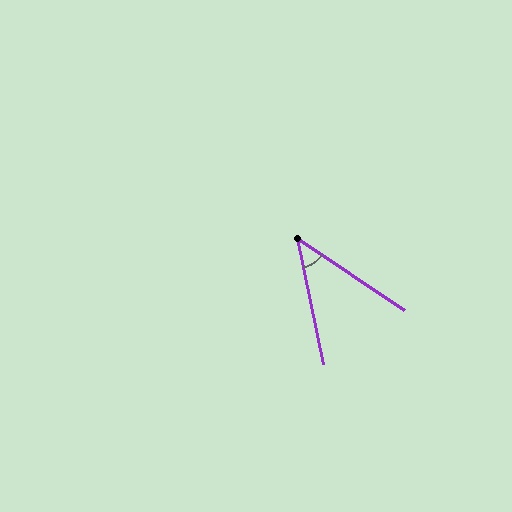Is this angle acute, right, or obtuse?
It is acute.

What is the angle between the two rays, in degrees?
Approximately 44 degrees.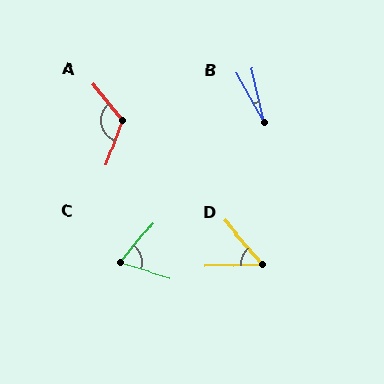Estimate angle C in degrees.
Approximately 66 degrees.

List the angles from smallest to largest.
B (16°), D (51°), C (66°), A (121°).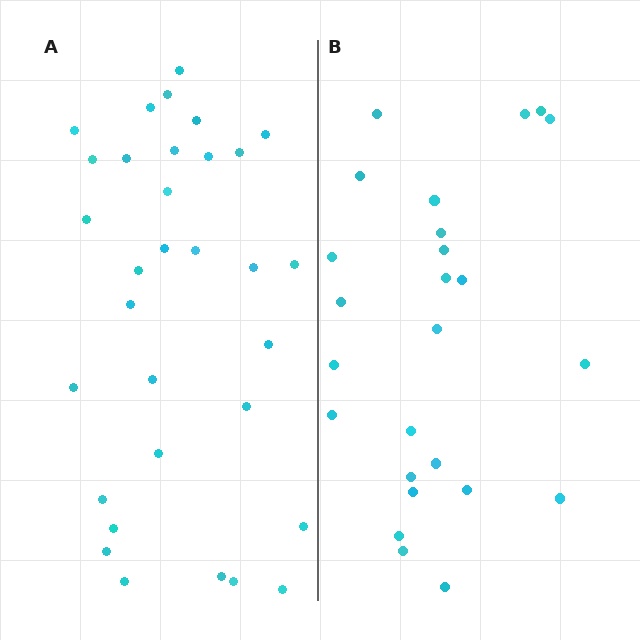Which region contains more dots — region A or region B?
Region A (the left region) has more dots.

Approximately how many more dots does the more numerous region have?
Region A has roughly 8 or so more dots than region B.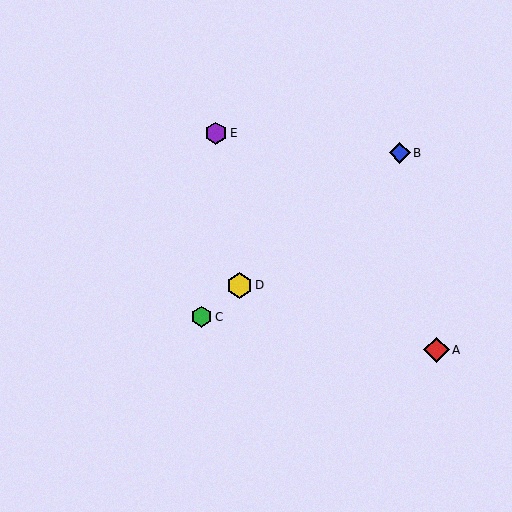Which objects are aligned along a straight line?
Objects B, C, D are aligned along a straight line.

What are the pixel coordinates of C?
Object C is at (202, 317).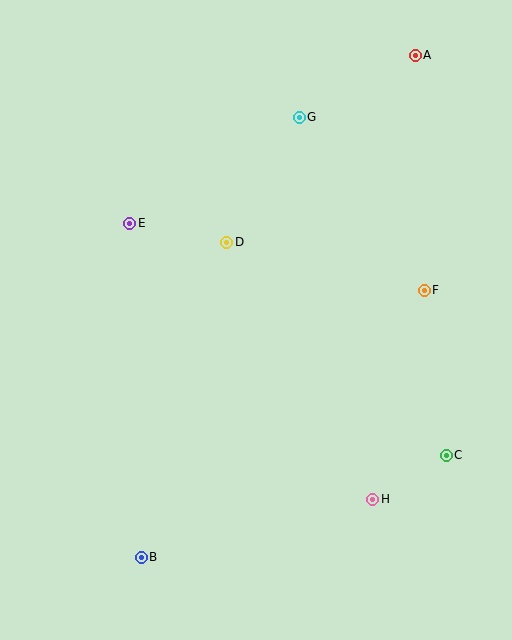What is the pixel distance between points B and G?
The distance between B and G is 467 pixels.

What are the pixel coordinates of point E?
Point E is at (130, 223).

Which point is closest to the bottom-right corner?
Point C is closest to the bottom-right corner.